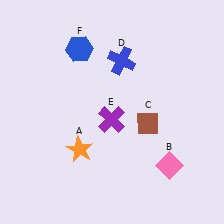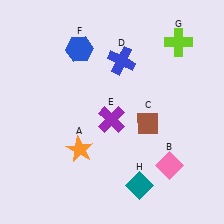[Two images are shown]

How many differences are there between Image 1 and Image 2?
There are 2 differences between the two images.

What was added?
A lime cross (G), a teal diamond (H) were added in Image 2.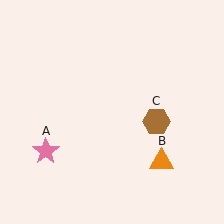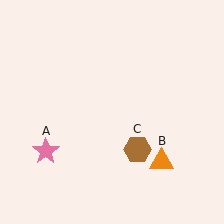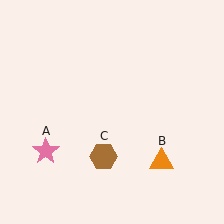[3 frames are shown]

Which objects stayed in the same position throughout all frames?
Pink star (object A) and orange triangle (object B) remained stationary.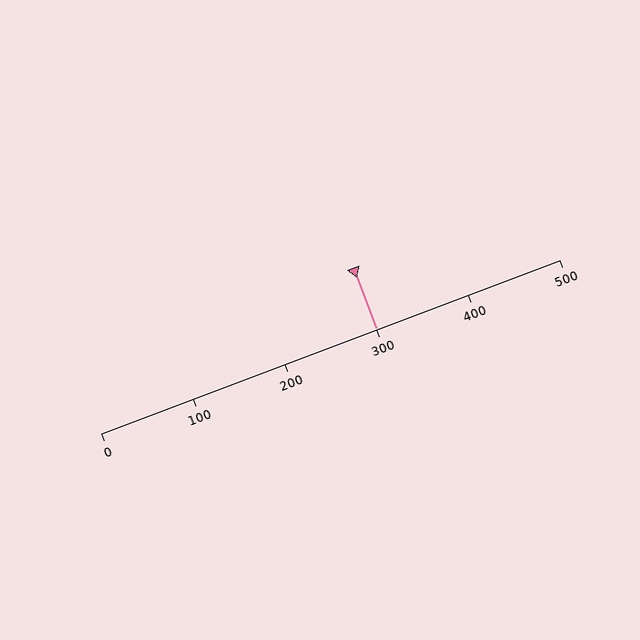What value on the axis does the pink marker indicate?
The marker indicates approximately 300.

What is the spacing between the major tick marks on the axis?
The major ticks are spaced 100 apart.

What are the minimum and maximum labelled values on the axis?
The axis runs from 0 to 500.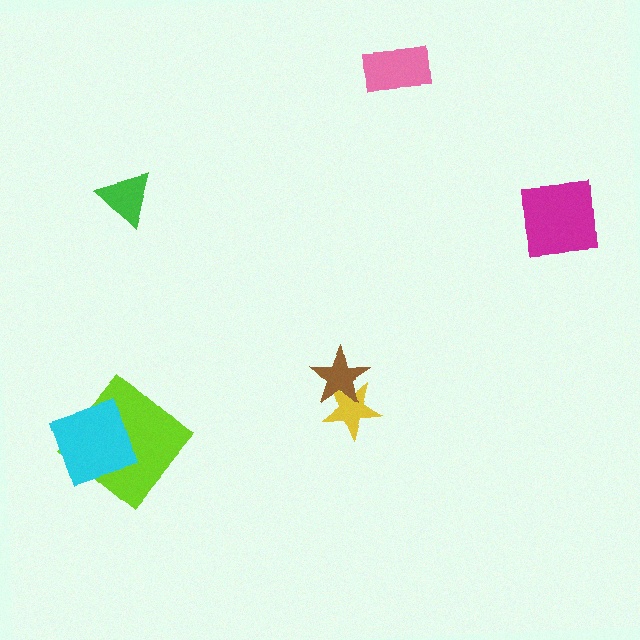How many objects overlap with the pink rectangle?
0 objects overlap with the pink rectangle.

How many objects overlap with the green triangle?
0 objects overlap with the green triangle.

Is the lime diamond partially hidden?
Yes, it is partially covered by another shape.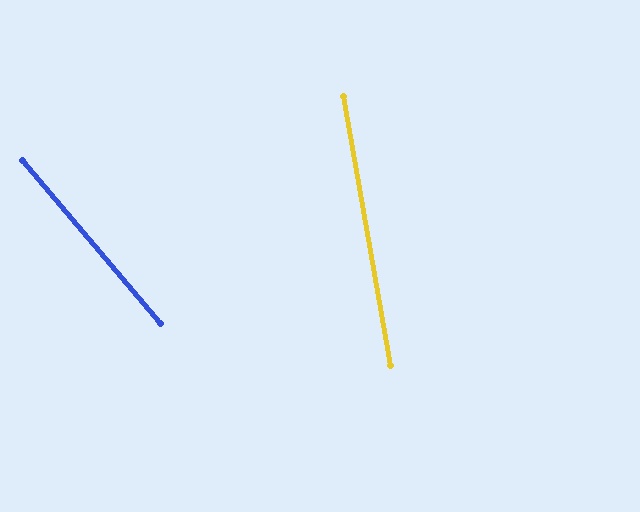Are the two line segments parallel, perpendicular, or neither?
Neither parallel nor perpendicular — they differ by about 30°.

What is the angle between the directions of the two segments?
Approximately 30 degrees.